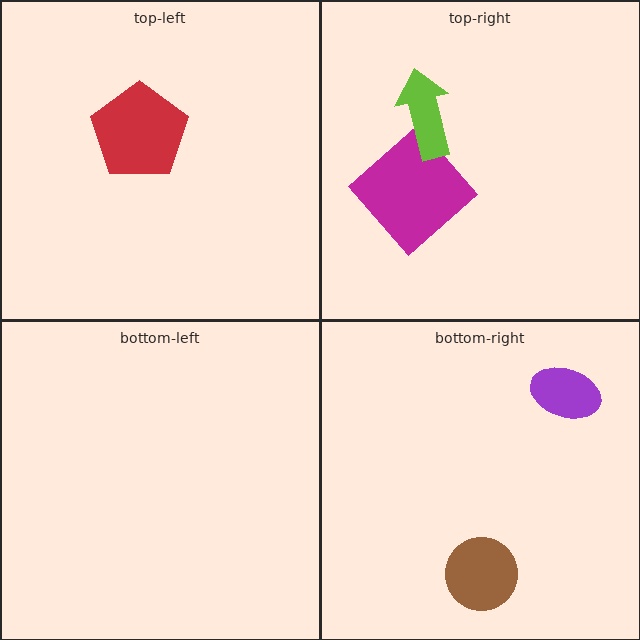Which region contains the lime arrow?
The top-right region.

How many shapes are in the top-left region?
1.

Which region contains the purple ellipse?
The bottom-right region.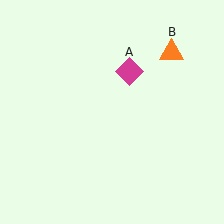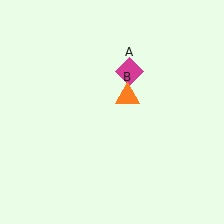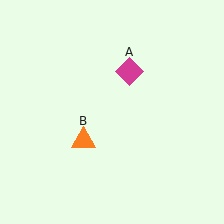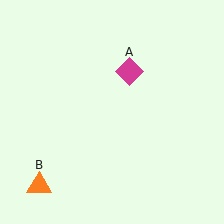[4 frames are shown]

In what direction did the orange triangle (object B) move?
The orange triangle (object B) moved down and to the left.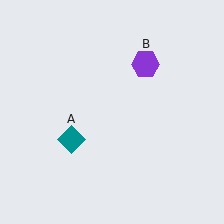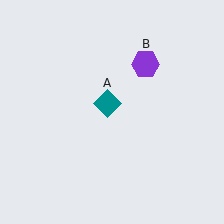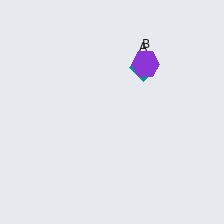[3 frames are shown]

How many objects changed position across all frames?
1 object changed position: teal diamond (object A).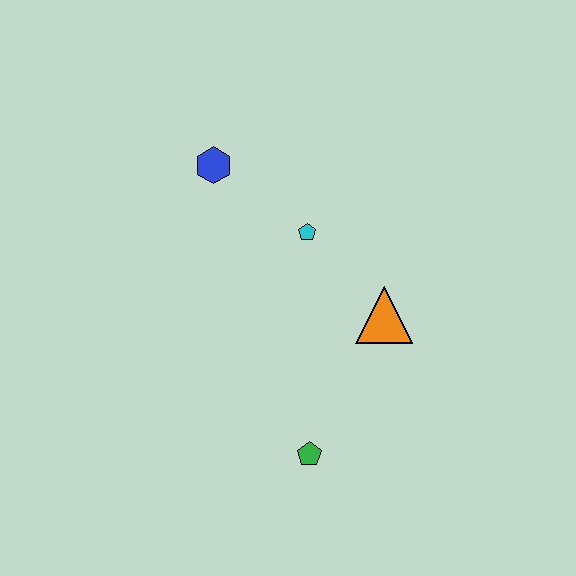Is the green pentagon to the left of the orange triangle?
Yes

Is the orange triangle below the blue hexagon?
Yes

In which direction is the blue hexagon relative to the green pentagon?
The blue hexagon is above the green pentagon.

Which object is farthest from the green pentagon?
The blue hexagon is farthest from the green pentagon.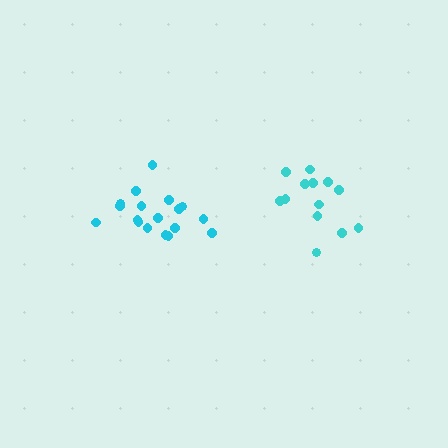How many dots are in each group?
Group 1: 18 dots, Group 2: 13 dots (31 total).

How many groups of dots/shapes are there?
There are 2 groups.